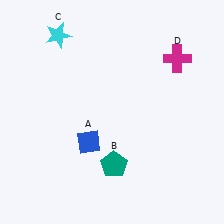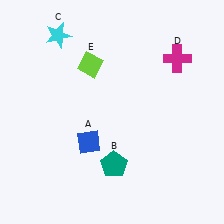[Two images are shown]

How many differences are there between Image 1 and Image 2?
There is 1 difference between the two images.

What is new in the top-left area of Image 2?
A lime diamond (E) was added in the top-left area of Image 2.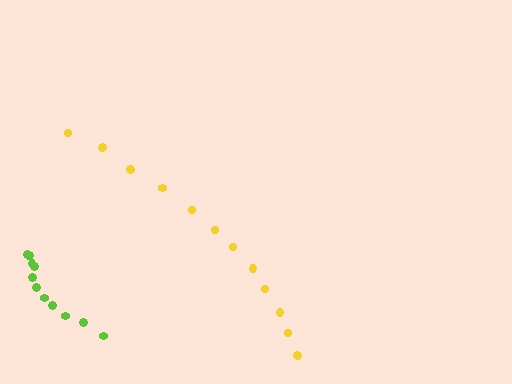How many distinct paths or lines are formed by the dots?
There are 2 distinct paths.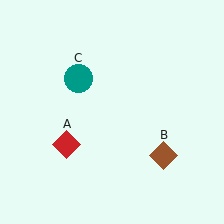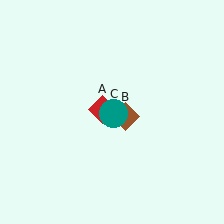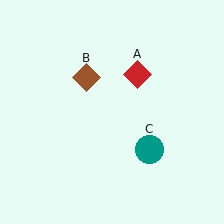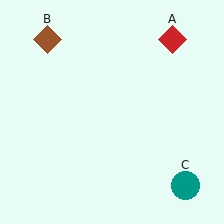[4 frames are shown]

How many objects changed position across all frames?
3 objects changed position: red diamond (object A), brown diamond (object B), teal circle (object C).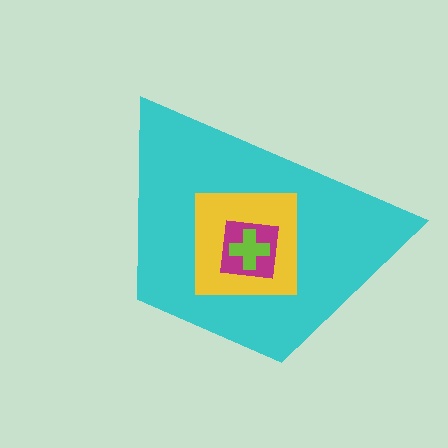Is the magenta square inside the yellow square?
Yes.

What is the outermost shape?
The cyan trapezoid.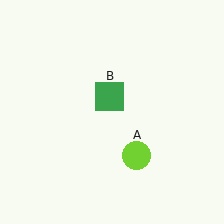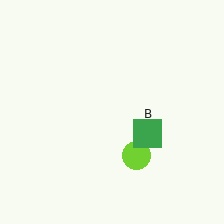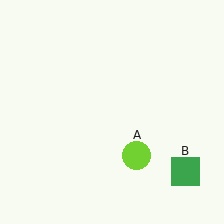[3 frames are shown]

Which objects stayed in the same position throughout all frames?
Lime circle (object A) remained stationary.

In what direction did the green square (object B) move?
The green square (object B) moved down and to the right.